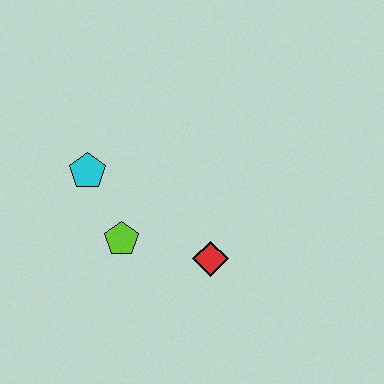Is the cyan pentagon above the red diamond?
Yes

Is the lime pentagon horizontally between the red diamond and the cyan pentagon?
Yes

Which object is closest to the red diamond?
The lime pentagon is closest to the red diamond.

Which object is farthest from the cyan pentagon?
The red diamond is farthest from the cyan pentagon.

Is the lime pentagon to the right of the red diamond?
No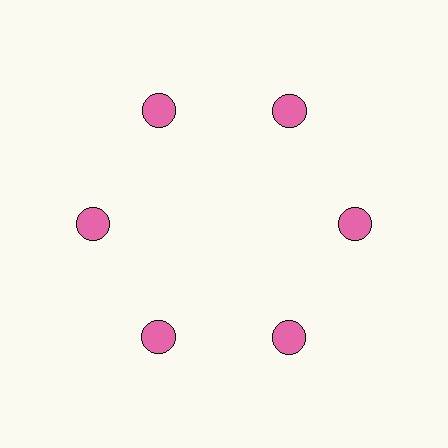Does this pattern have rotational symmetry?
Yes, this pattern has 6-fold rotational symmetry. It looks the same after rotating 60 degrees around the center.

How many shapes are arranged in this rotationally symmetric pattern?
There are 6 shapes, arranged in 6 groups of 1.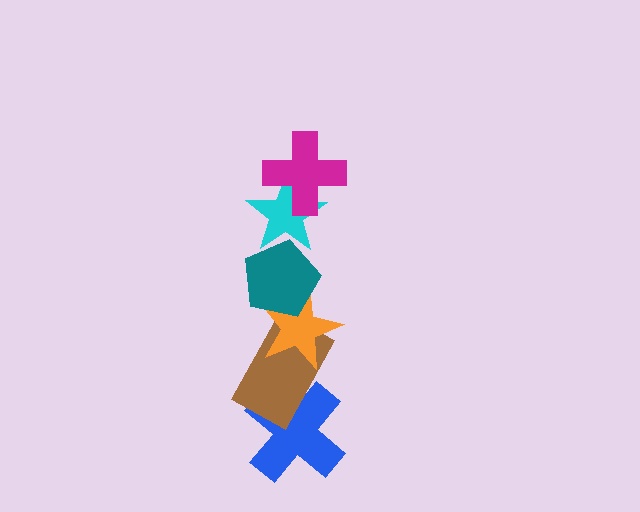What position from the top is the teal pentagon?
The teal pentagon is 3rd from the top.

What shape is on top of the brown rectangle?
The orange star is on top of the brown rectangle.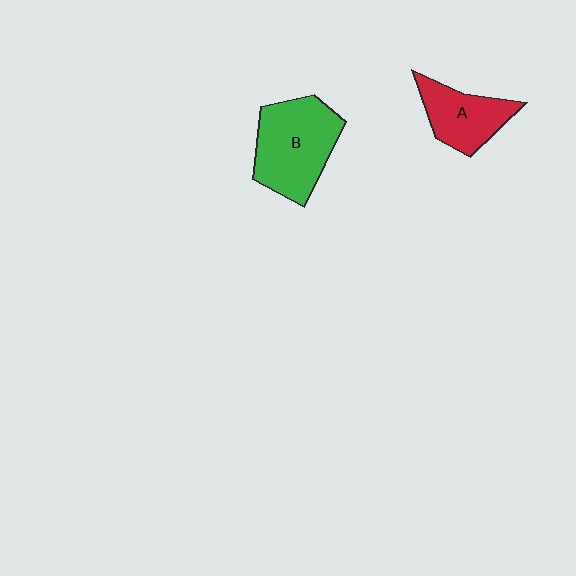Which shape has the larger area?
Shape B (green).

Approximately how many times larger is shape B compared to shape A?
Approximately 1.5 times.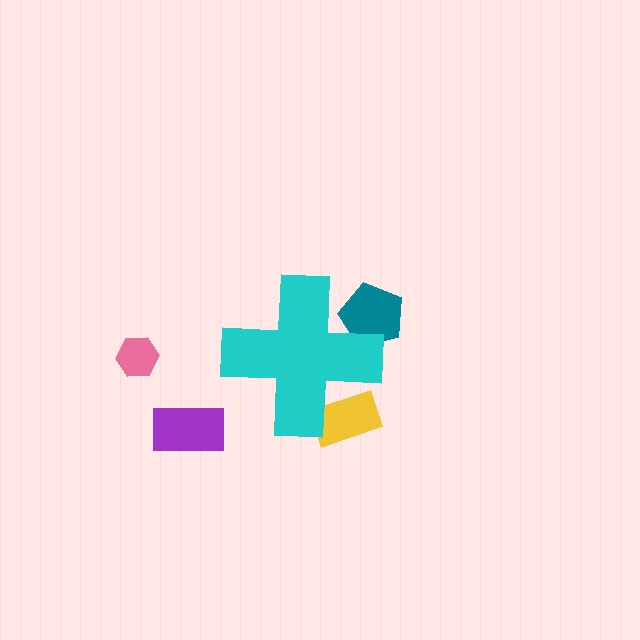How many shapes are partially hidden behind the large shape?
2 shapes are partially hidden.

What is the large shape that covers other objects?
A cyan cross.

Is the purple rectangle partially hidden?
No, the purple rectangle is fully visible.